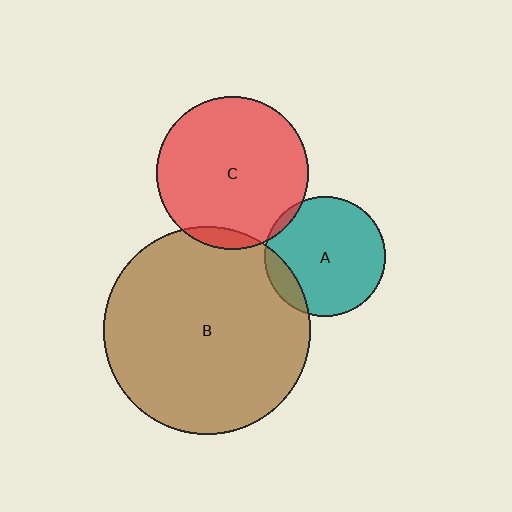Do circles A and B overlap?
Yes.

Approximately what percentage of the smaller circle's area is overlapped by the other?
Approximately 10%.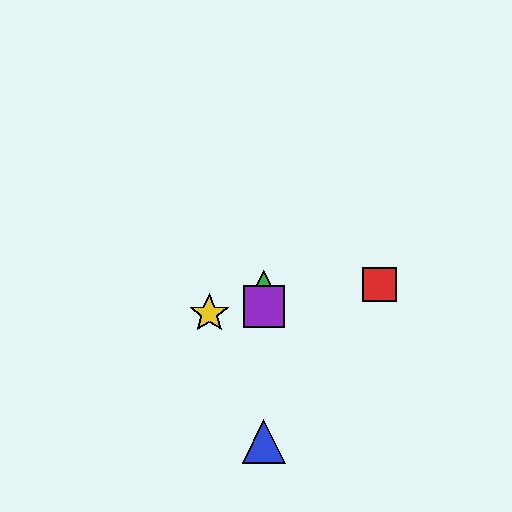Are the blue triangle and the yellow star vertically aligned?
No, the blue triangle is at x≈264 and the yellow star is at x≈209.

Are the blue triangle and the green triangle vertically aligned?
Yes, both are at x≈264.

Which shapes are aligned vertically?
The blue triangle, the green triangle, the purple square are aligned vertically.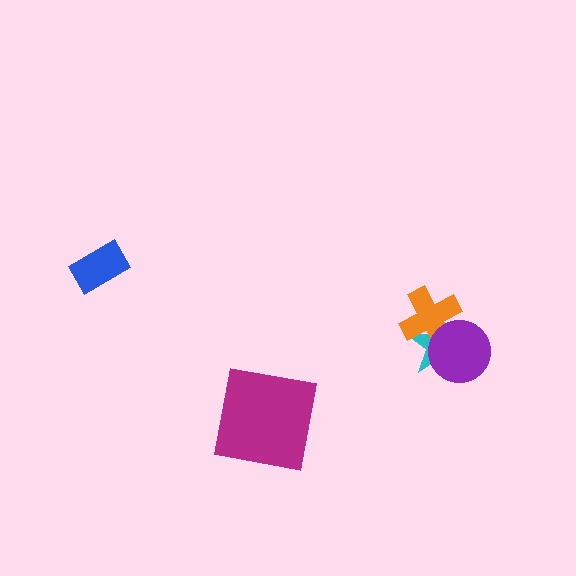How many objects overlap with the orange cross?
2 objects overlap with the orange cross.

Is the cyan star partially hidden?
Yes, it is partially covered by another shape.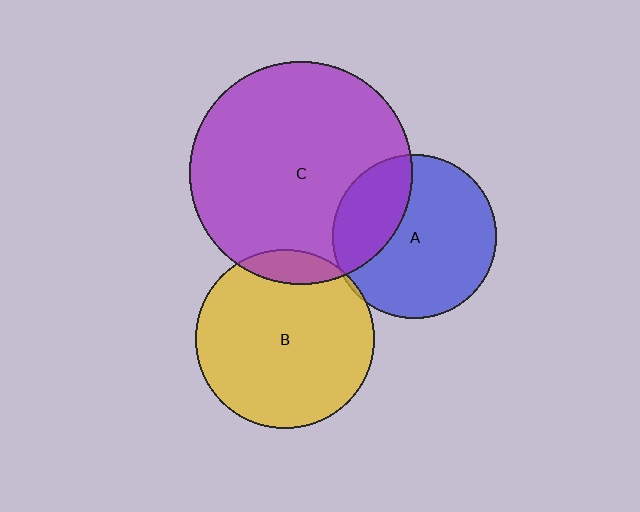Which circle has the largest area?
Circle C (purple).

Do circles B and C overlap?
Yes.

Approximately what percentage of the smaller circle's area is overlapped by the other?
Approximately 10%.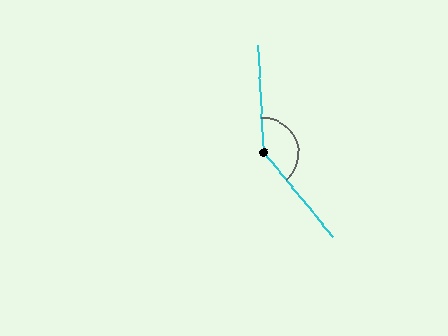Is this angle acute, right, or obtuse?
It is obtuse.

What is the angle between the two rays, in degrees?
Approximately 143 degrees.